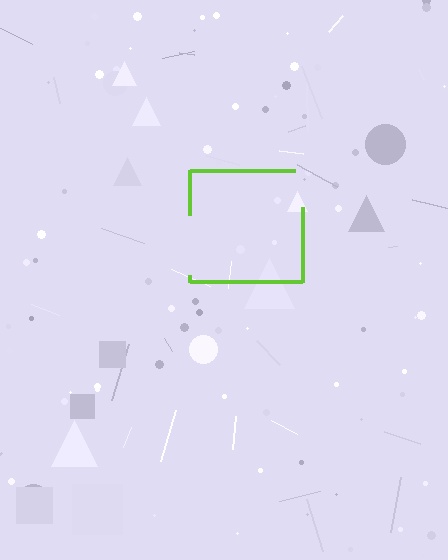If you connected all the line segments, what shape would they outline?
They would outline a square.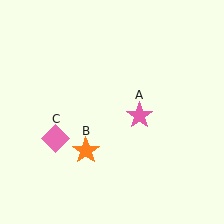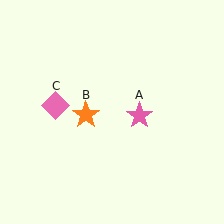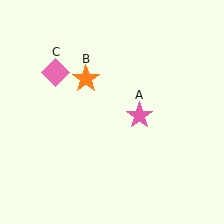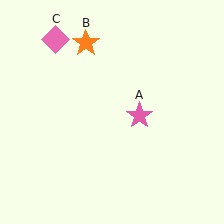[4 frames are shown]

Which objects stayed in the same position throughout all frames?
Pink star (object A) remained stationary.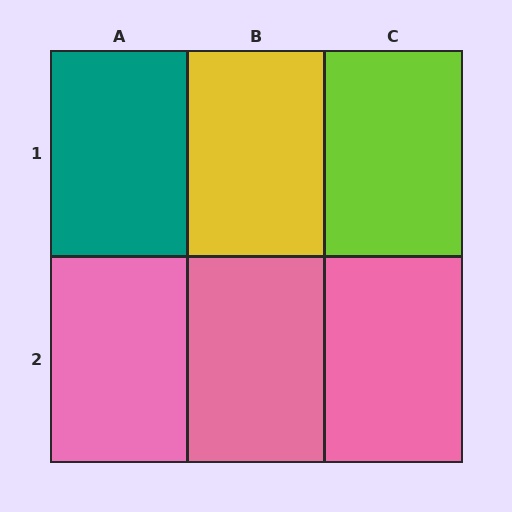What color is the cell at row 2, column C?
Pink.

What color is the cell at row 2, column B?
Pink.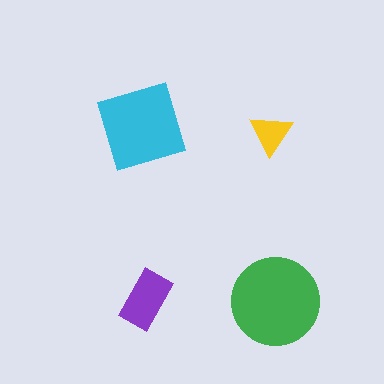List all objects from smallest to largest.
The yellow triangle, the purple rectangle, the cyan diamond, the green circle.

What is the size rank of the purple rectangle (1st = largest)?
3rd.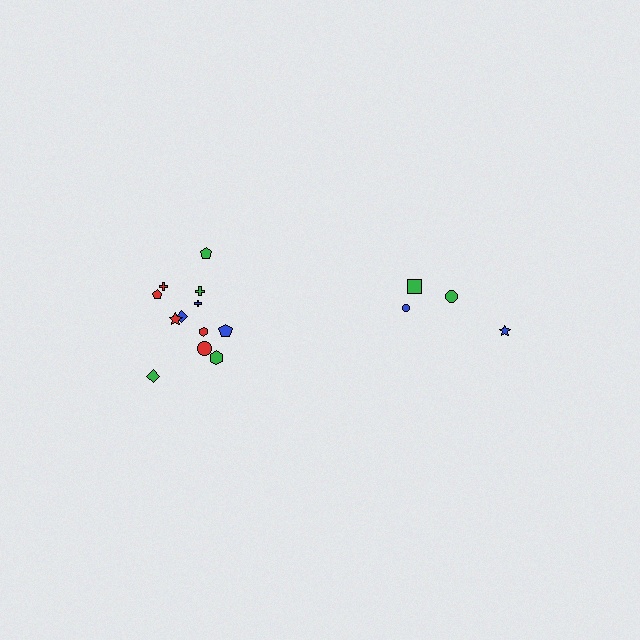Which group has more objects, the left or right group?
The left group.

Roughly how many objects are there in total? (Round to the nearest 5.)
Roughly 15 objects in total.